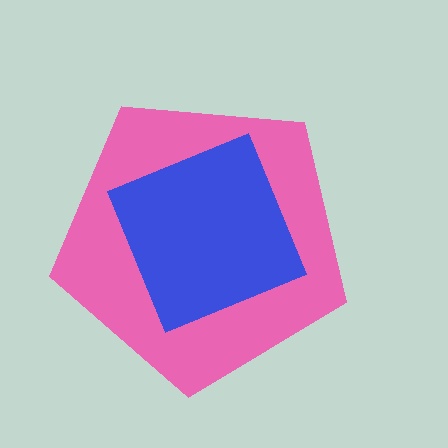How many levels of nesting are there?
2.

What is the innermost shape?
The blue square.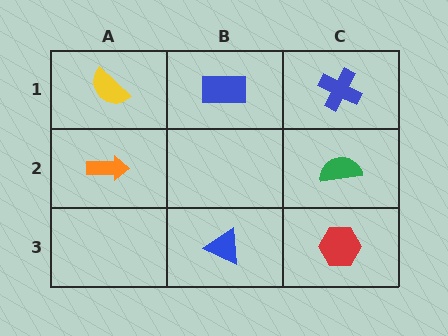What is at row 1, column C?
A blue cross.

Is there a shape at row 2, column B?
No, that cell is empty.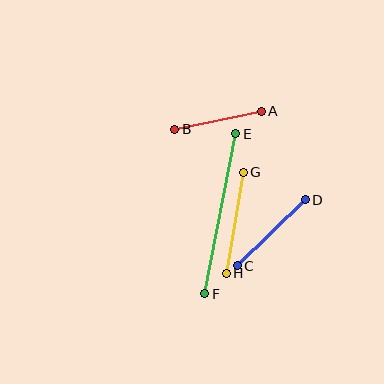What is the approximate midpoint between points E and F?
The midpoint is at approximately (220, 214) pixels.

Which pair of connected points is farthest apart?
Points E and F are farthest apart.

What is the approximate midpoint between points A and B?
The midpoint is at approximately (218, 120) pixels.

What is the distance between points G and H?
The distance is approximately 102 pixels.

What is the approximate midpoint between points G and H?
The midpoint is at approximately (235, 223) pixels.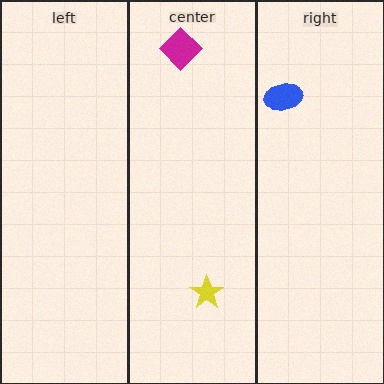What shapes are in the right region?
The blue ellipse.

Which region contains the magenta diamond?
The center region.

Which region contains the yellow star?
The center region.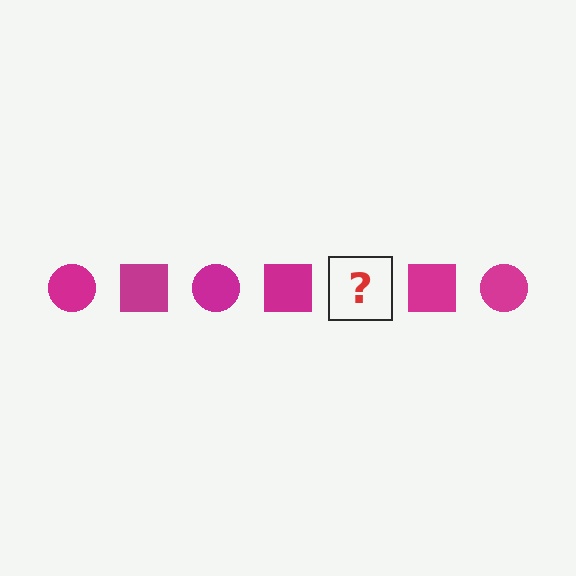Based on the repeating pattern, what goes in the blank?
The blank should be a magenta circle.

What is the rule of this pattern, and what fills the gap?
The rule is that the pattern cycles through circle, square shapes in magenta. The gap should be filled with a magenta circle.